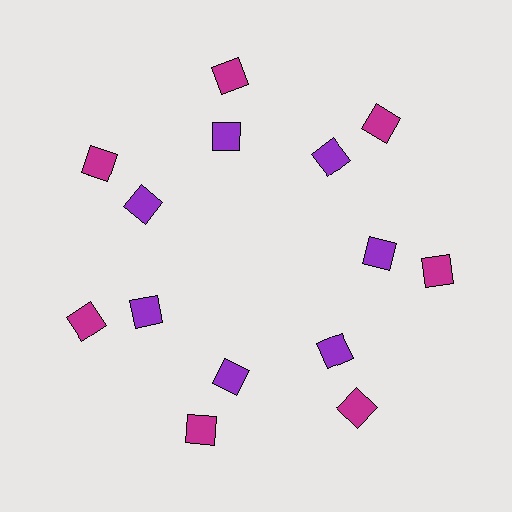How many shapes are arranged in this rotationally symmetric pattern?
There are 14 shapes, arranged in 7 groups of 2.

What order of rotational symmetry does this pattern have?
This pattern has 7-fold rotational symmetry.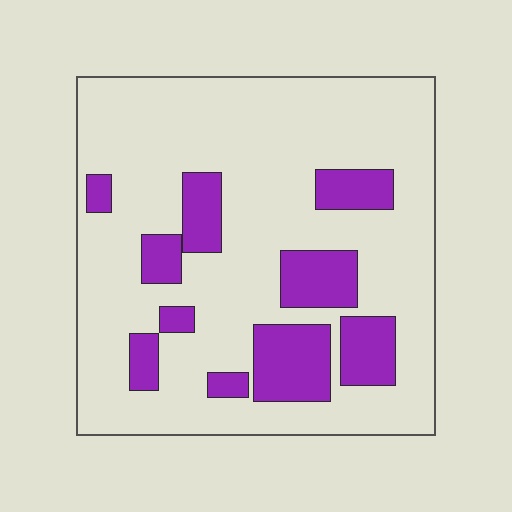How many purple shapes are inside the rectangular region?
10.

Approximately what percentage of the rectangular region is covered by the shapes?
Approximately 20%.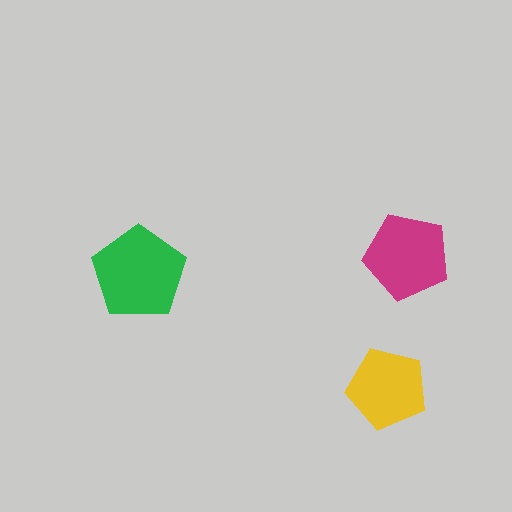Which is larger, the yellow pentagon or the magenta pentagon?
The magenta one.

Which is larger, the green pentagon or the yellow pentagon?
The green one.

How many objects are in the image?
There are 3 objects in the image.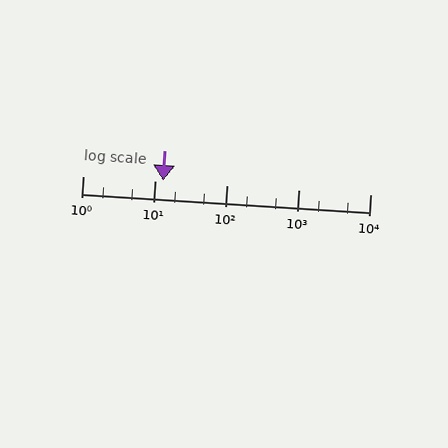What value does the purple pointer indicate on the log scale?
The pointer indicates approximately 13.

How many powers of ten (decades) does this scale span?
The scale spans 4 decades, from 1 to 10000.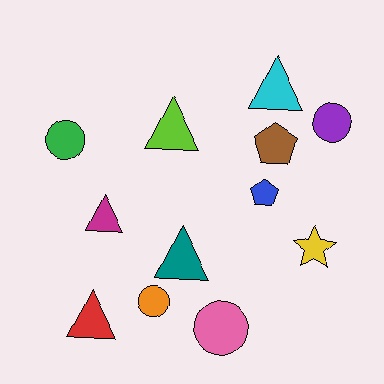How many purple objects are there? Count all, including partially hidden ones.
There is 1 purple object.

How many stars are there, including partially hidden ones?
There is 1 star.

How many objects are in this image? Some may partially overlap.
There are 12 objects.